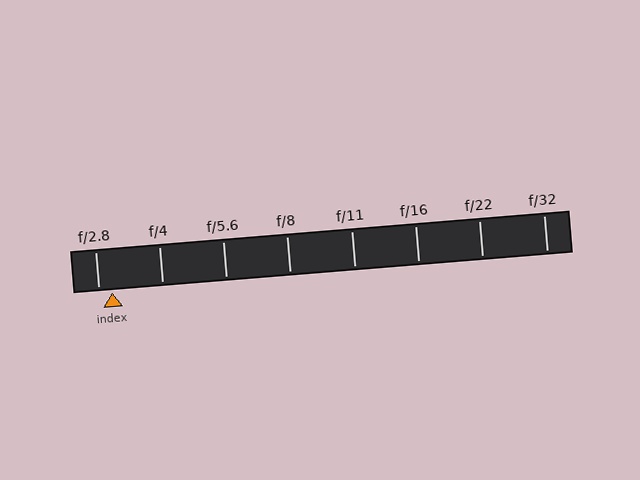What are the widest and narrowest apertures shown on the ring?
The widest aperture shown is f/2.8 and the narrowest is f/32.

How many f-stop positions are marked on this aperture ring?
There are 8 f-stop positions marked.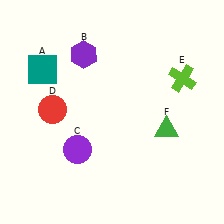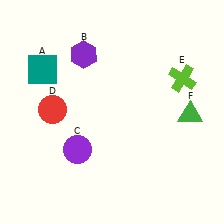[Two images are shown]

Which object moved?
The green triangle (F) moved right.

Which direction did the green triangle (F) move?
The green triangle (F) moved right.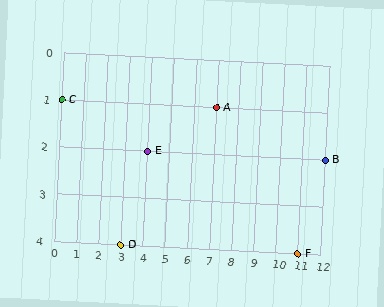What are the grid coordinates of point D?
Point D is at grid coordinates (3, 4).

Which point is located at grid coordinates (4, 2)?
Point E is at (4, 2).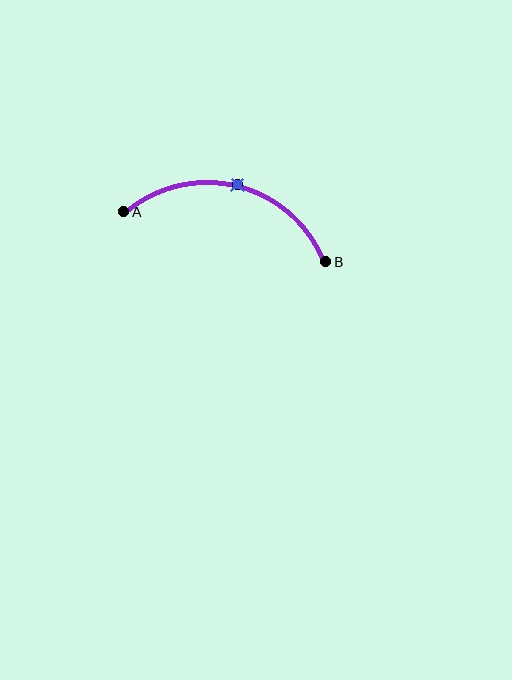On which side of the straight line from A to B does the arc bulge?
The arc bulges above the straight line connecting A and B.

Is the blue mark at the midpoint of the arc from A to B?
Yes. The blue mark lies on the arc at equal arc-length from both A and B — it is the arc midpoint.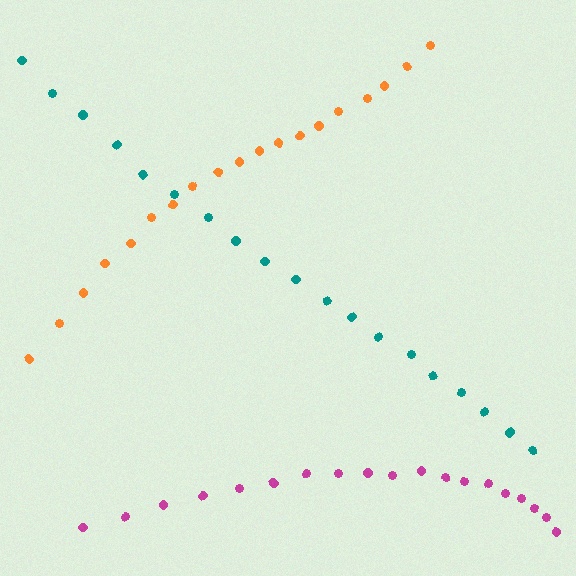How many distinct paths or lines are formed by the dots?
There are 3 distinct paths.